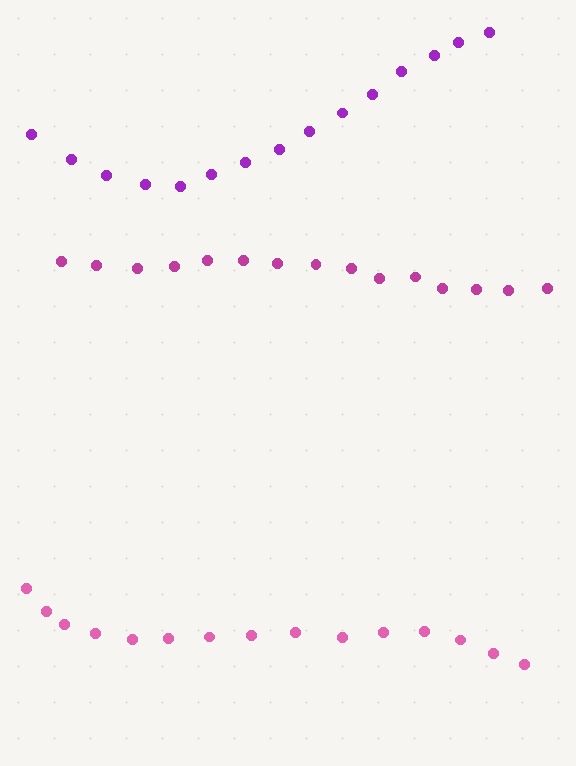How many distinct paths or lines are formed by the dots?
There are 3 distinct paths.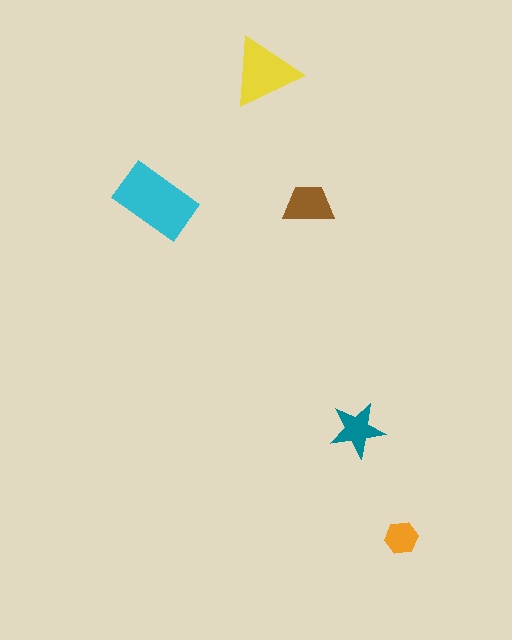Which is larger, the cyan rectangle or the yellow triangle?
The cyan rectangle.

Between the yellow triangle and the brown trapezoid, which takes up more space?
The yellow triangle.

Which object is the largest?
The cyan rectangle.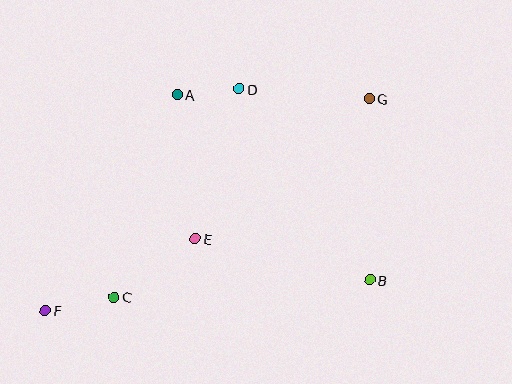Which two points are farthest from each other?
Points F and G are farthest from each other.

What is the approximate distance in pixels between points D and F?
The distance between D and F is approximately 295 pixels.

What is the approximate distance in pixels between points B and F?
The distance between B and F is approximately 326 pixels.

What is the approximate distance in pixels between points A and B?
The distance between A and B is approximately 267 pixels.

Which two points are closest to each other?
Points A and D are closest to each other.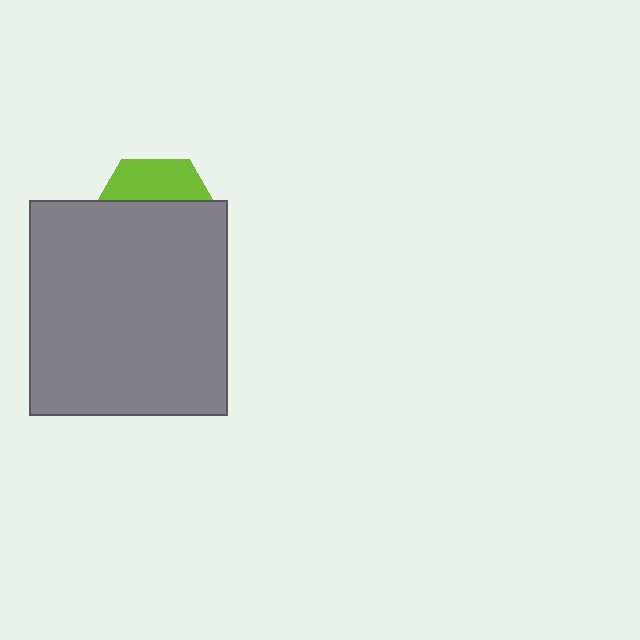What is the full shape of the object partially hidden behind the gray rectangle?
The partially hidden object is a lime hexagon.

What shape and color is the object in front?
The object in front is a gray rectangle.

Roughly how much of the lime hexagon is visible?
A small part of it is visible (roughly 30%).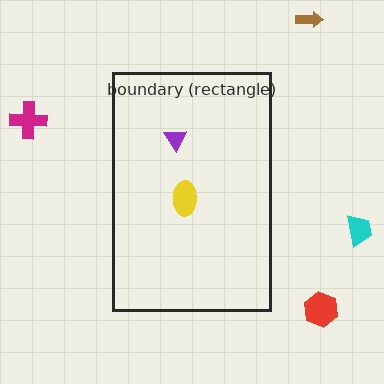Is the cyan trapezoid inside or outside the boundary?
Outside.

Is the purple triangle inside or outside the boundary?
Inside.